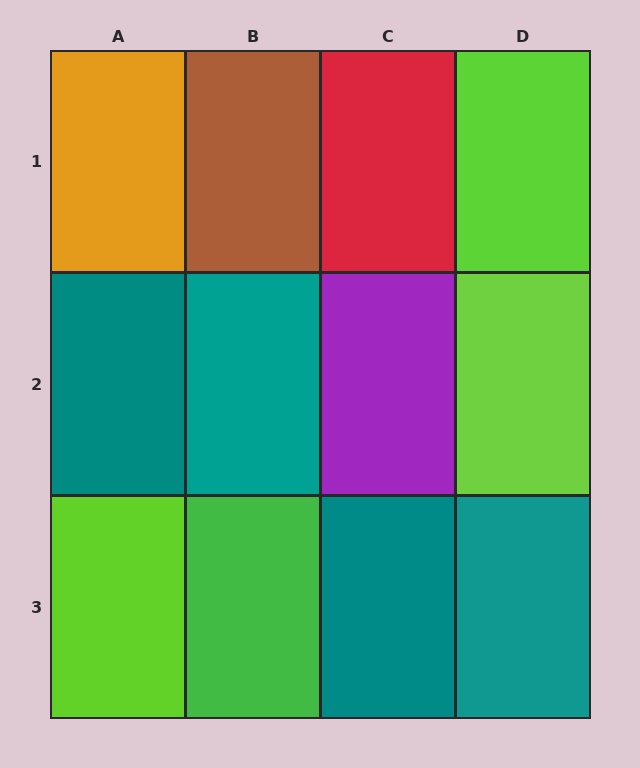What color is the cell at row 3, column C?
Teal.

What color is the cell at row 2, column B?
Teal.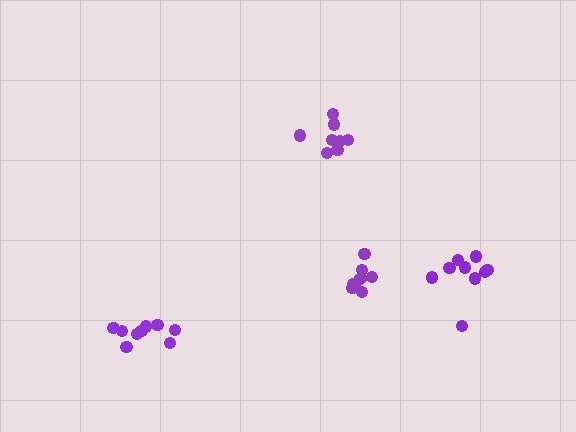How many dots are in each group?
Group 1: 9 dots, Group 2: 9 dots, Group 3: 8 dots, Group 4: 8 dots (34 total).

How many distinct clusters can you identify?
There are 4 distinct clusters.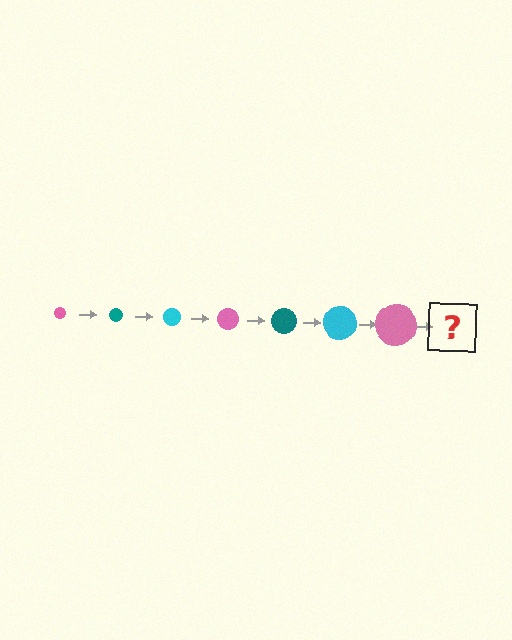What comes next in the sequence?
The next element should be a teal circle, larger than the previous one.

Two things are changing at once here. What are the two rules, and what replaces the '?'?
The two rules are that the circle grows larger each step and the color cycles through pink, teal, and cyan. The '?' should be a teal circle, larger than the previous one.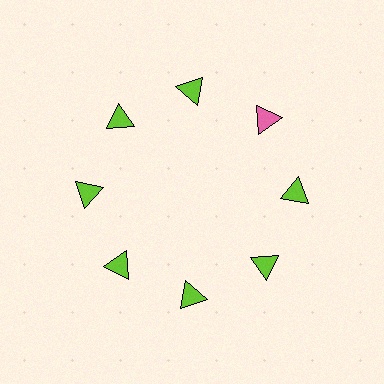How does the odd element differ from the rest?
It has a different color: pink instead of lime.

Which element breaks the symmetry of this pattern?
The pink triangle at roughly the 2 o'clock position breaks the symmetry. All other shapes are lime triangles.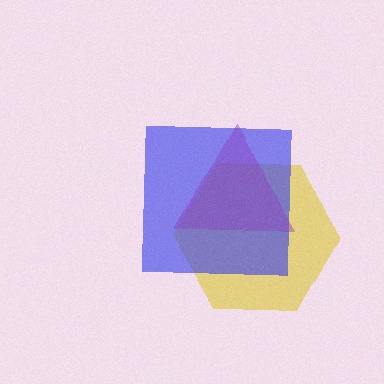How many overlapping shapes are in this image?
There are 3 overlapping shapes in the image.